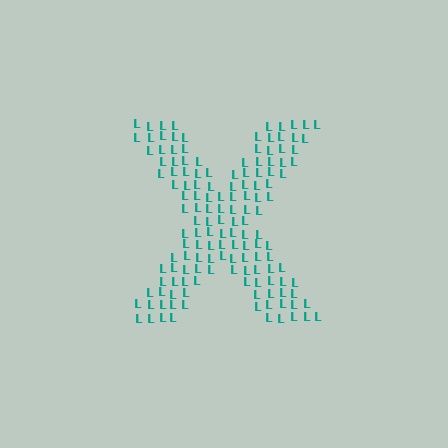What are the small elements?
The small elements are letter L's.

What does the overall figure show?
The overall figure shows the letter X.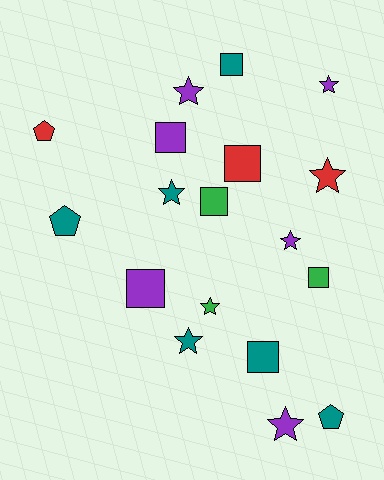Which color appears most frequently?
Teal, with 6 objects.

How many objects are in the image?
There are 18 objects.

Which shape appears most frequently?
Star, with 8 objects.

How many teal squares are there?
There are 2 teal squares.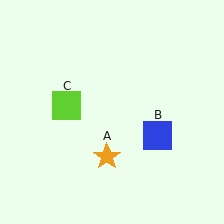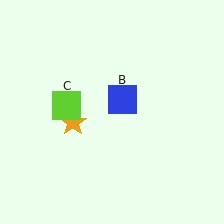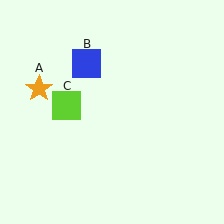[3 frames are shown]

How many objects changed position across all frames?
2 objects changed position: orange star (object A), blue square (object B).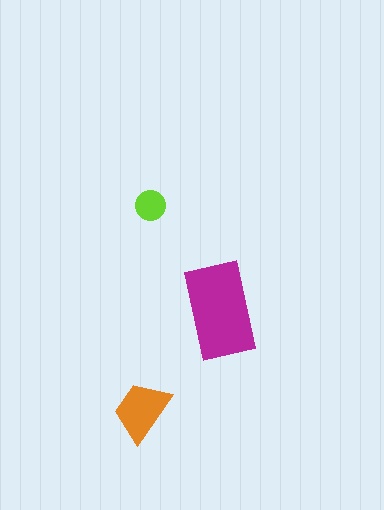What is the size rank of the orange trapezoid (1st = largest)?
2nd.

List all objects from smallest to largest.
The lime circle, the orange trapezoid, the magenta rectangle.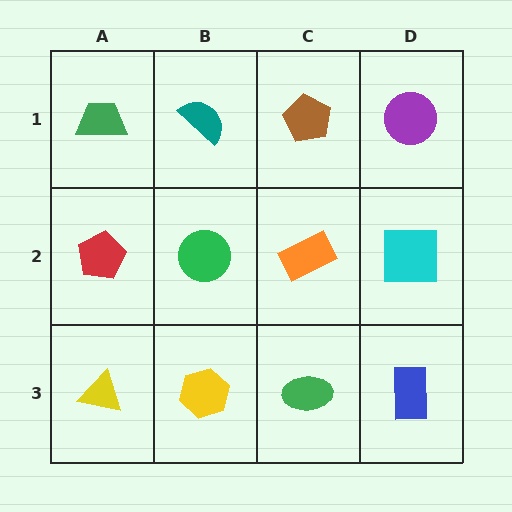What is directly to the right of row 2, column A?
A green circle.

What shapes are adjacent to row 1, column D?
A cyan square (row 2, column D), a brown pentagon (row 1, column C).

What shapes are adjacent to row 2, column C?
A brown pentagon (row 1, column C), a green ellipse (row 3, column C), a green circle (row 2, column B), a cyan square (row 2, column D).